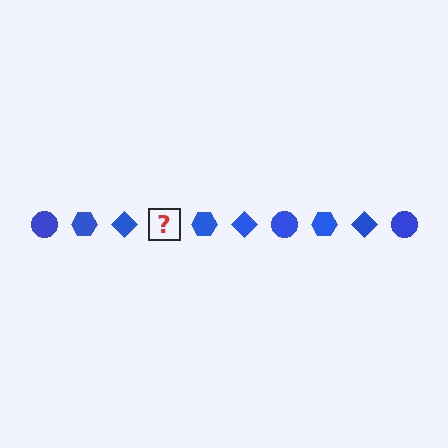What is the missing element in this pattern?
The missing element is a blue circle.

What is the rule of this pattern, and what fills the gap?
The rule is that the pattern cycles through circle, hexagon, diamond shapes in blue. The gap should be filled with a blue circle.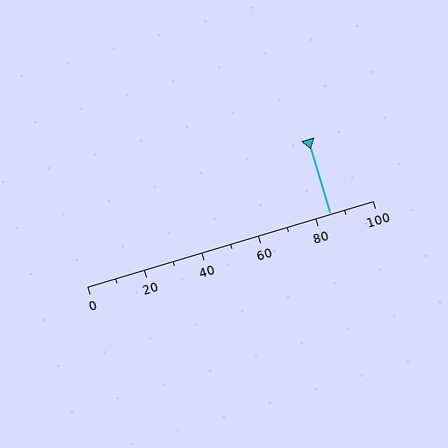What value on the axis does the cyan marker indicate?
The marker indicates approximately 85.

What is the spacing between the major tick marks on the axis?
The major ticks are spaced 20 apart.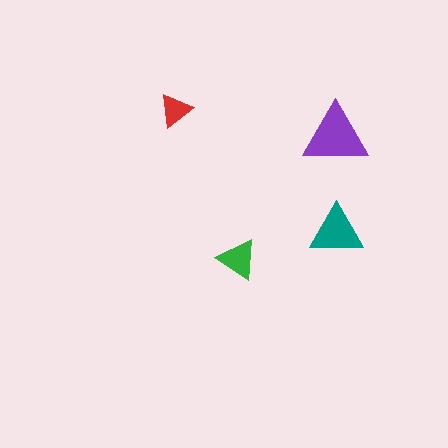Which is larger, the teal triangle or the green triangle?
The teal one.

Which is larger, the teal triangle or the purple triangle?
The purple one.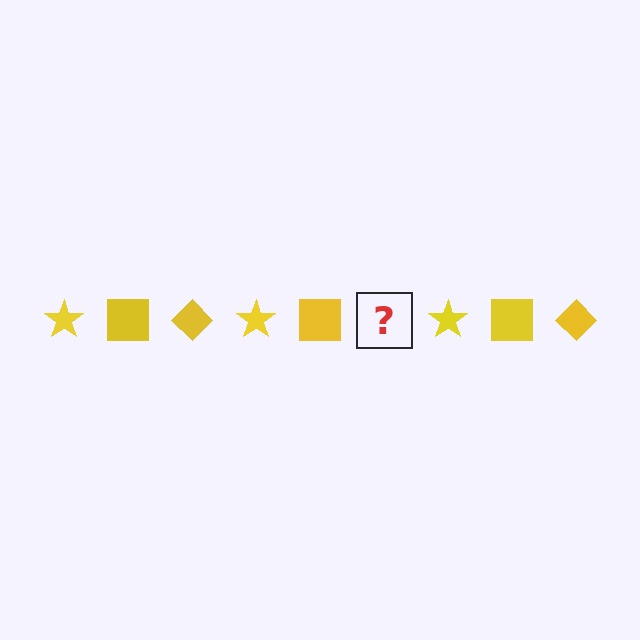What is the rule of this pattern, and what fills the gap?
The rule is that the pattern cycles through star, square, diamond shapes in yellow. The gap should be filled with a yellow diamond.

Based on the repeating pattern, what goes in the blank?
The blank should be a yellow diamond.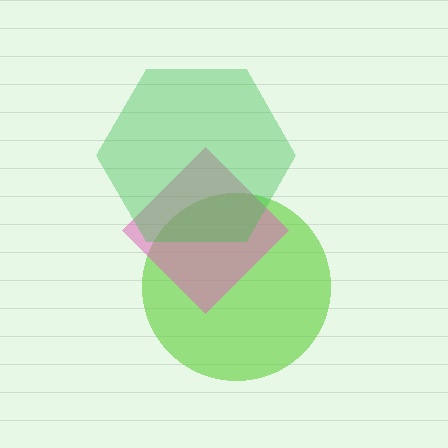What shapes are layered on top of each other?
The layered shapes are: a lime circle, a pink diamond, a green hexagon.